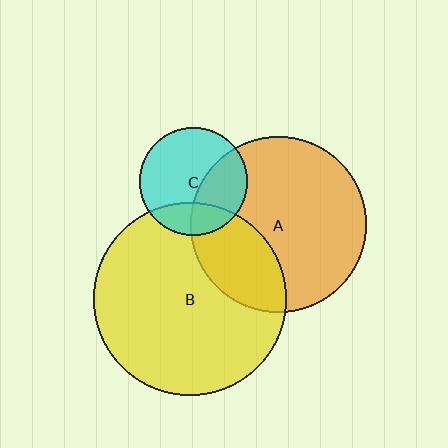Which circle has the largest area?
Circle B (yellow).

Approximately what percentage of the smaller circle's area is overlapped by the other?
Approximately 20%.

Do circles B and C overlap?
Yes.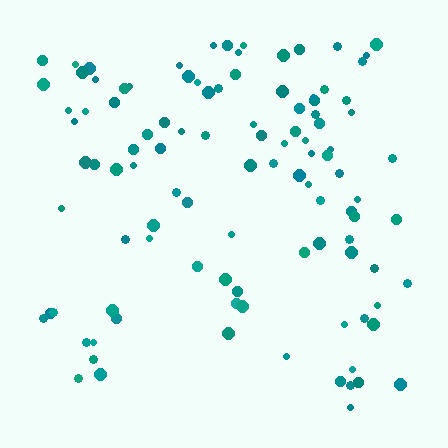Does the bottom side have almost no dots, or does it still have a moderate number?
Still a moderate number, just noticeably fewer than the top.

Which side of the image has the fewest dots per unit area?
The bottom.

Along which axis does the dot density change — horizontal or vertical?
Vertical.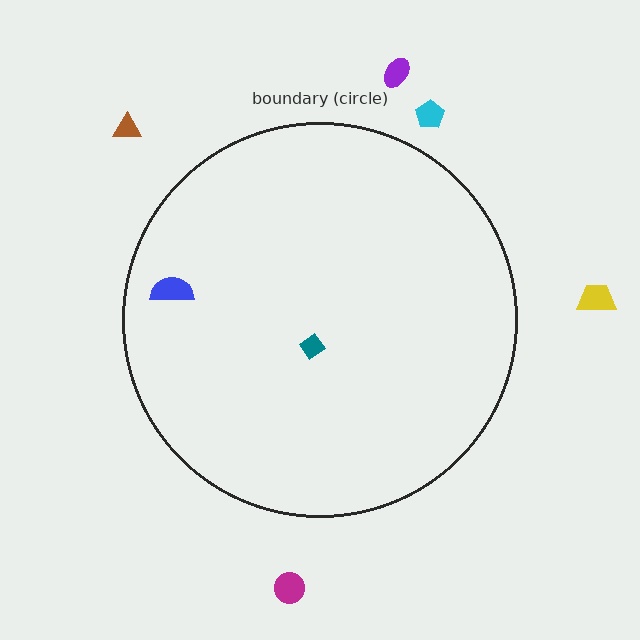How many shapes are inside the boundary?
2 inside, 5 outside.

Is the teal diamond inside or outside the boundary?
Inside.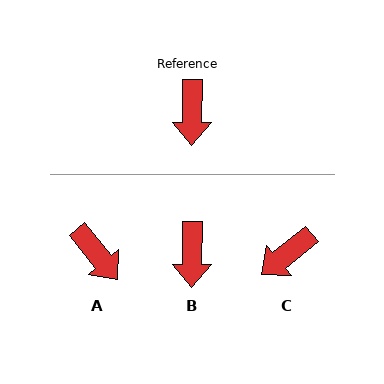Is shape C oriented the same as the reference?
No, it is off by about 51 degrees.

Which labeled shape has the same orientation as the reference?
B.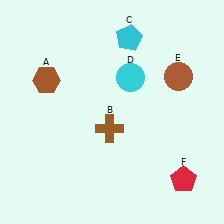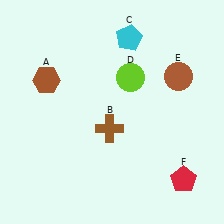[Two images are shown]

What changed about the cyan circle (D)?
In Image 1, D is cyan. In Image 2, it changed to lime.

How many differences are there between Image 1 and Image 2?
There is 1 difference between the two images.